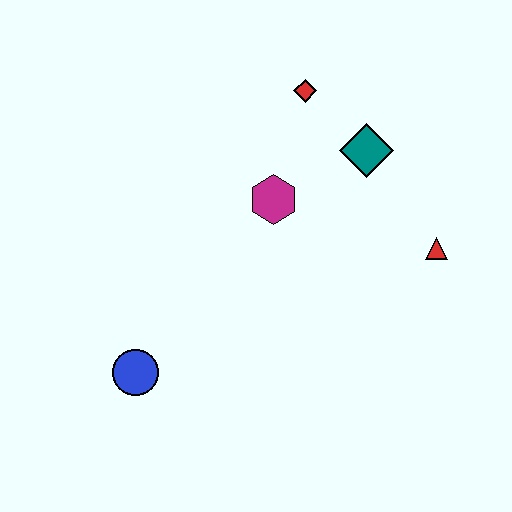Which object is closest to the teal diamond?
The red diamond is closest to the teal diamond.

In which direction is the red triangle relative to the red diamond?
The red triangle is below the red diamond.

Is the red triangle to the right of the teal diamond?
Yes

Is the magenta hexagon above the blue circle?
Yes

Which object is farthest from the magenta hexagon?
The blue circle is farthest from the magenta hexagon.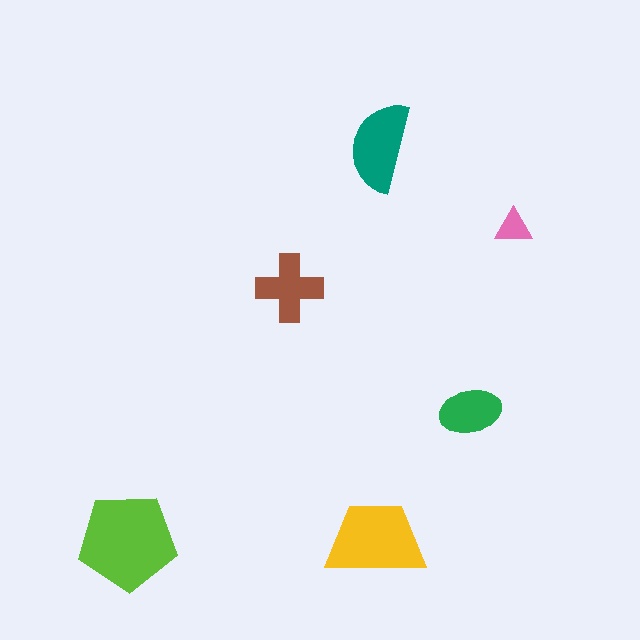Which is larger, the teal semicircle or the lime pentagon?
The lime pentagon.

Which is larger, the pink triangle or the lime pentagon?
The lime pentagon.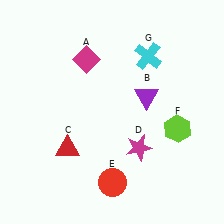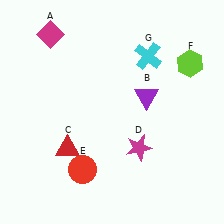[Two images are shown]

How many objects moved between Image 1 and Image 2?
3 objects moved between the two images.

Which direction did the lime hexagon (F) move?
The lime hexagon (F) moved up.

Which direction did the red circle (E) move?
The red circle (E) moved left.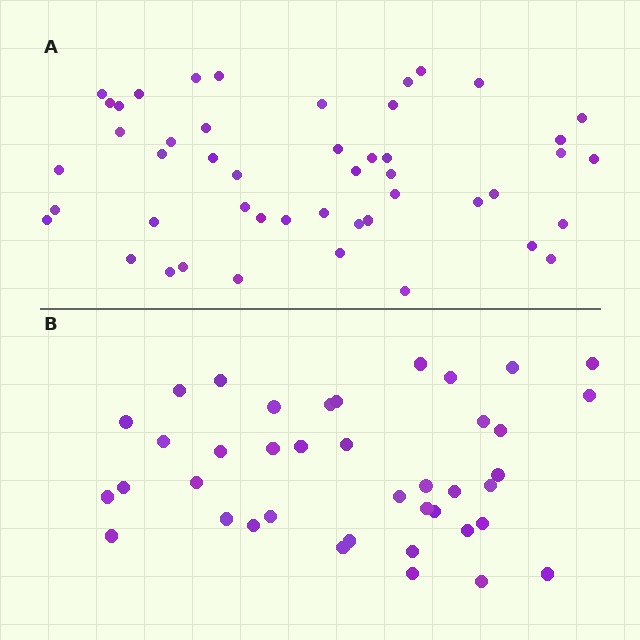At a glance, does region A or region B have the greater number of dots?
Region A (the top region) has more dots.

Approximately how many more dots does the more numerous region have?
Region A has roughly 8 or so more dots than region B.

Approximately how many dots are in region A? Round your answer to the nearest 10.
About 50 dots. (The exact count is 48, which rounds to 50.)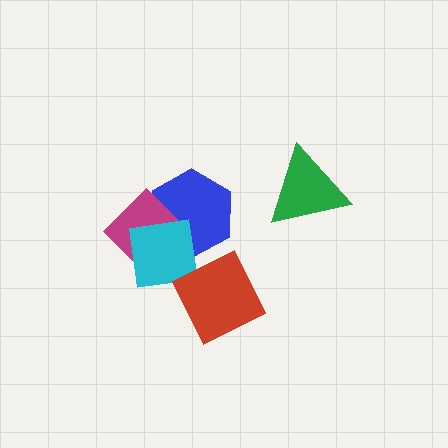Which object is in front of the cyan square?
The red diamond is in front of the cyan square.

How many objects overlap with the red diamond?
1 object overlaps with the red diamond.